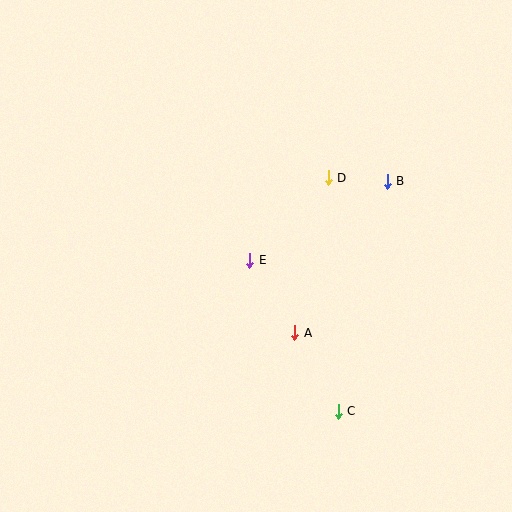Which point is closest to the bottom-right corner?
Point C is closest to the bottom-right corner.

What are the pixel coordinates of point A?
Point A is at (295, 333).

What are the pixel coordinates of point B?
Point B is at (387, 181).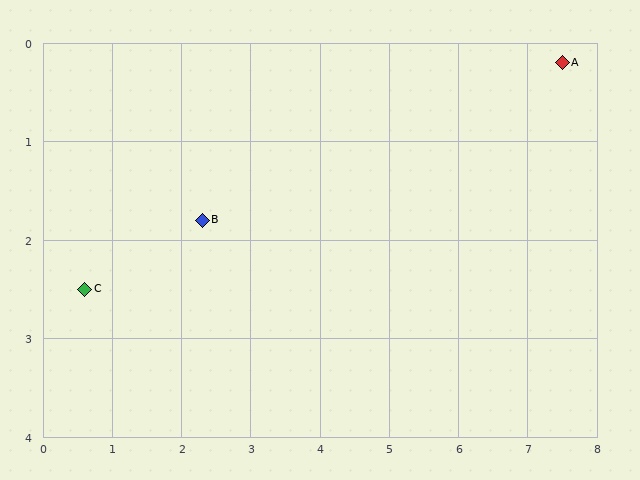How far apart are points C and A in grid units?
Points C and A are about 7.3 grid units apart.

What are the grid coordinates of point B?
Point B is at approximately (2.3, 1.8).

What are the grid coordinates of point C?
Point C is at approximately (0.6, 2.5).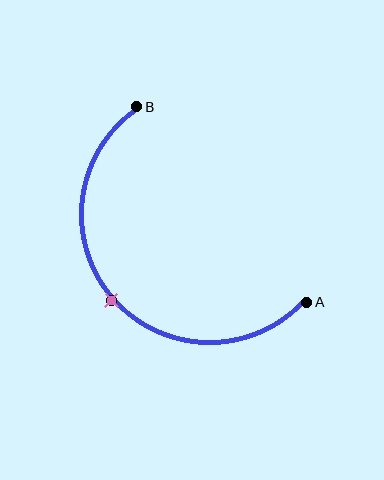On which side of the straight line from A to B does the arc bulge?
The arc bulges below and to the left of the straight line connecting A and B.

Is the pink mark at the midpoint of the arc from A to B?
Yes. The pink mark lies on the arc at equal arc-length from both A and B — it is the arc midpoint.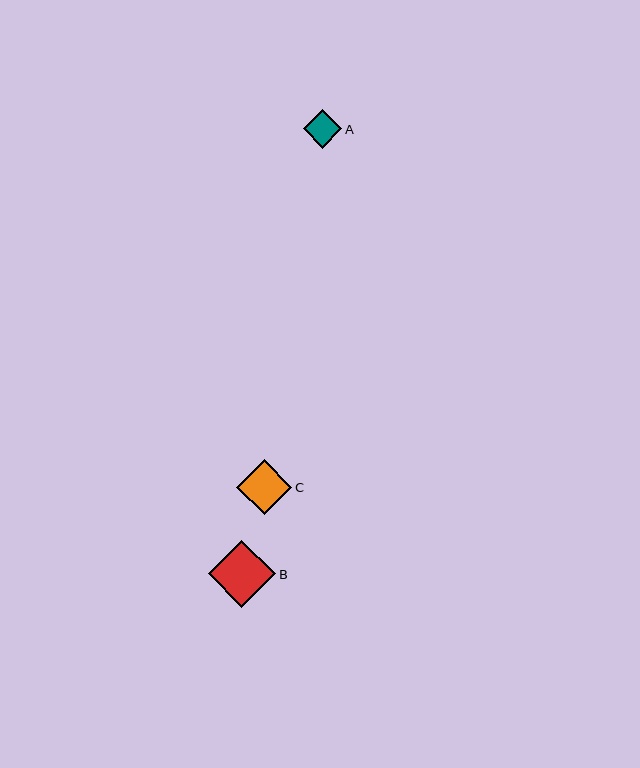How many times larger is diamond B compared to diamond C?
Diamond B is approximately 1.2 times the size of diamond C.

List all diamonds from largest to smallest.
From largest to smallest: B, C, A.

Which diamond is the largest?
Diamond B is the largest with a size of approximately 68 pixels.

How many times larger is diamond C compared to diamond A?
Diamond C is approximately 1.4 times the size of diamond A.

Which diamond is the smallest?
Diamond A is the smallest with a size of approximately 38 pixels.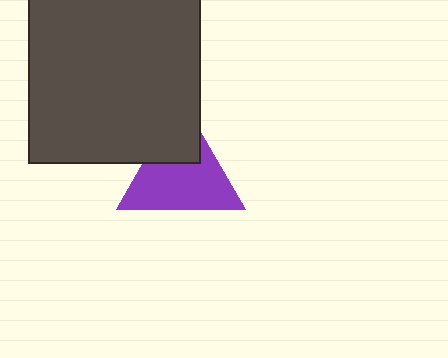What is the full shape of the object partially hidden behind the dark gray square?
The partially hidden object is a purple triangle.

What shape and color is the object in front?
The object in front is a dark gray square.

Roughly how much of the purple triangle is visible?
Most of it is visible (roughly 69%).